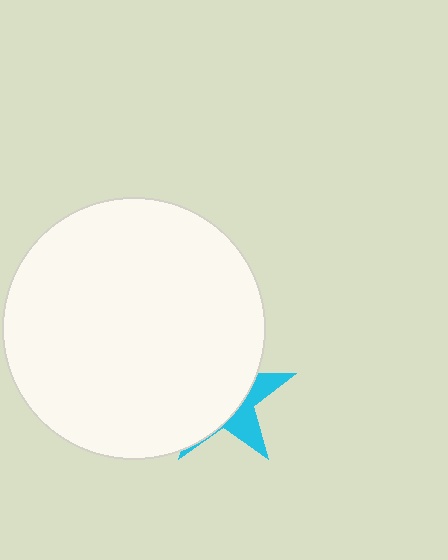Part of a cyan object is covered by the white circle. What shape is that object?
It is a star.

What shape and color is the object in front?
The object in front is a white circle.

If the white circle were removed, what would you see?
You would see the complete cyan star.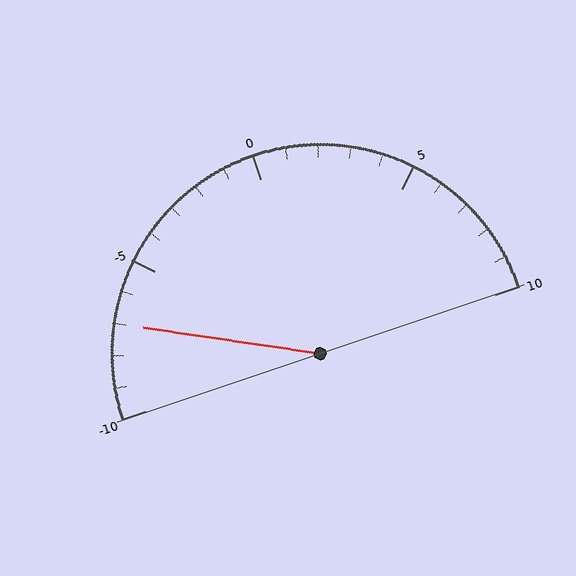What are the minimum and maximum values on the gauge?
The gauge ranges from -10 to 10.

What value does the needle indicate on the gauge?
The needle indicates approximately -7.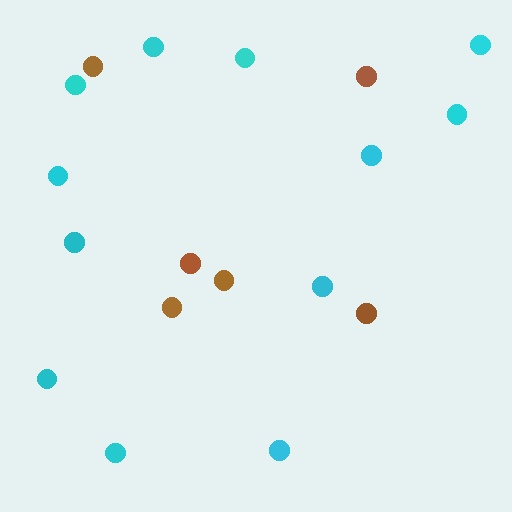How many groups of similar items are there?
There are 2 groups: one group of brown circles (6) and one group of cyan circles (12).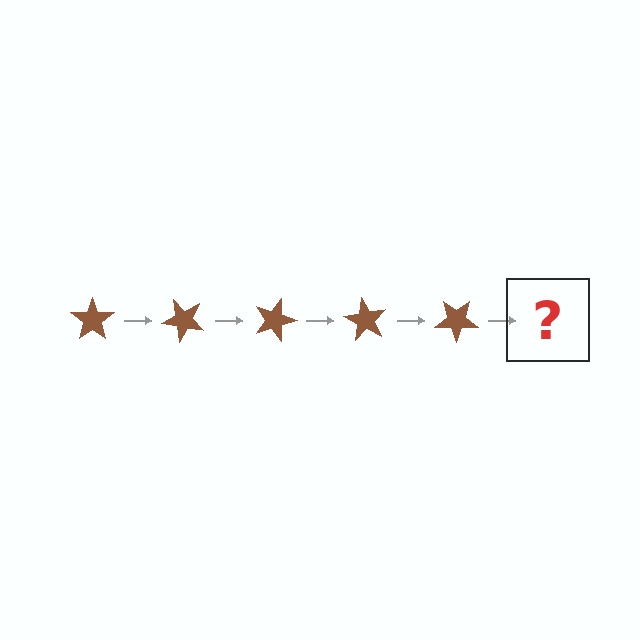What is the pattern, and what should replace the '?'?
The pattern is that the star rotates 45 degrees each step. The '?' should be a brown star rotated 225 degrees.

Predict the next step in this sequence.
The next step is a brown star rotated 225 degrees.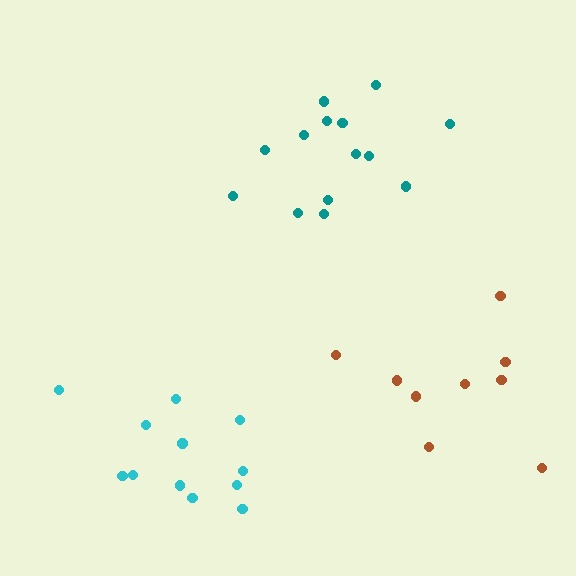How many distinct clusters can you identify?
There are 3 distinct clusters.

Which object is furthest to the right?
The brown cluster is rightmost.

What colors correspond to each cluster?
The clusters are colored: brown, cyan, teal.